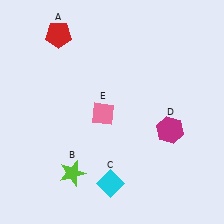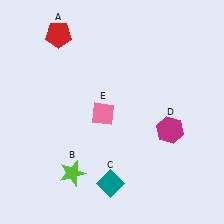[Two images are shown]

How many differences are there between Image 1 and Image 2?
There is 1 difference between the two images.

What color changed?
The diamond (C) changed from cyan in Image 1 to teal in Image 2.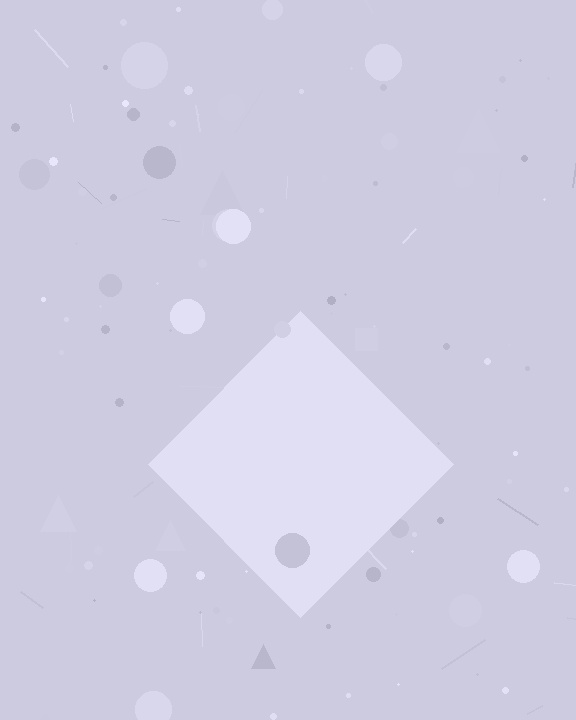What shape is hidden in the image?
A diamond is hidden in the image.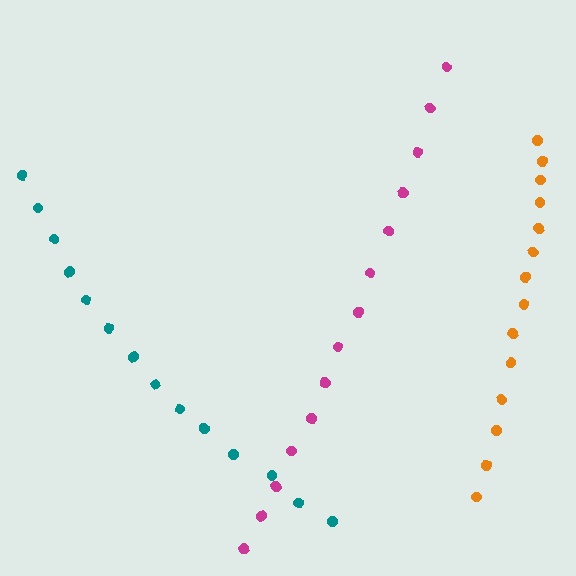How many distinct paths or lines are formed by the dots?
There are 3 distinct paths.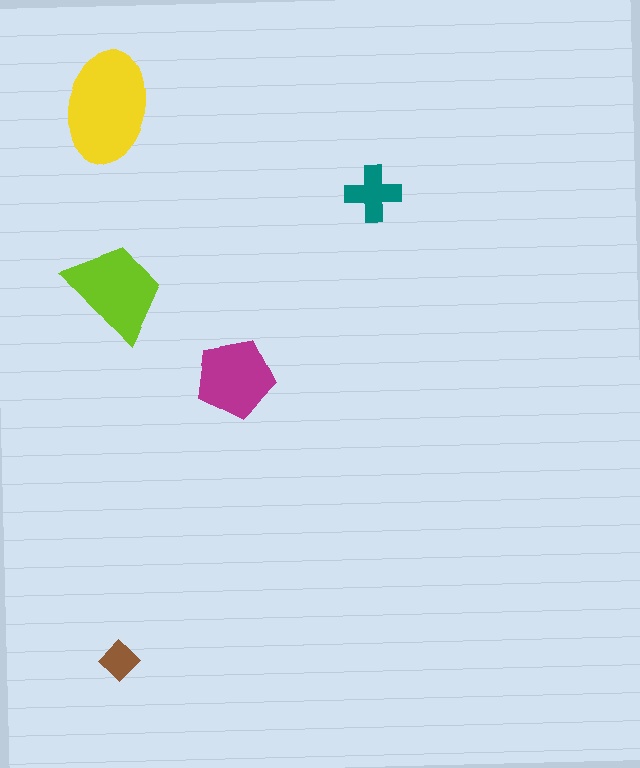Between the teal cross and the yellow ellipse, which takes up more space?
The yellow ellipse.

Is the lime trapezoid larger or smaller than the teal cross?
Larger.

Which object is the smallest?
The brown diamond.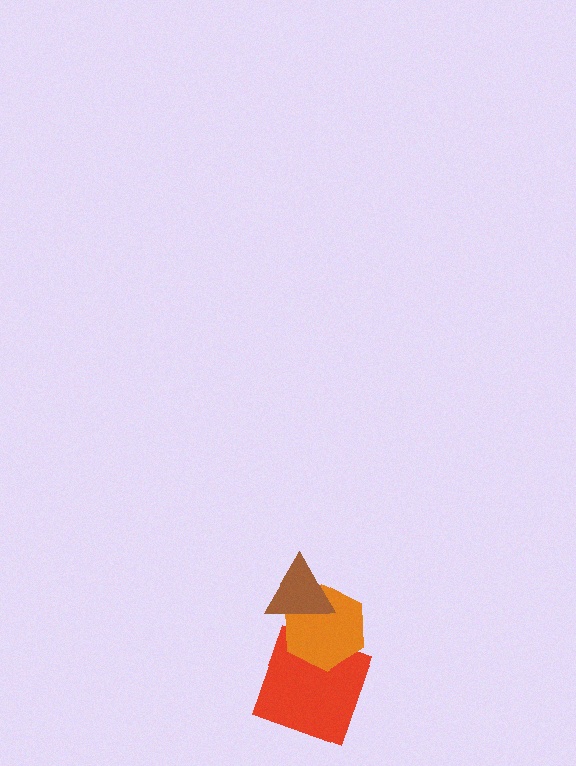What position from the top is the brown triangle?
The brown triangle is 1st from the top.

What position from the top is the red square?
The red square is 3rd from the top.